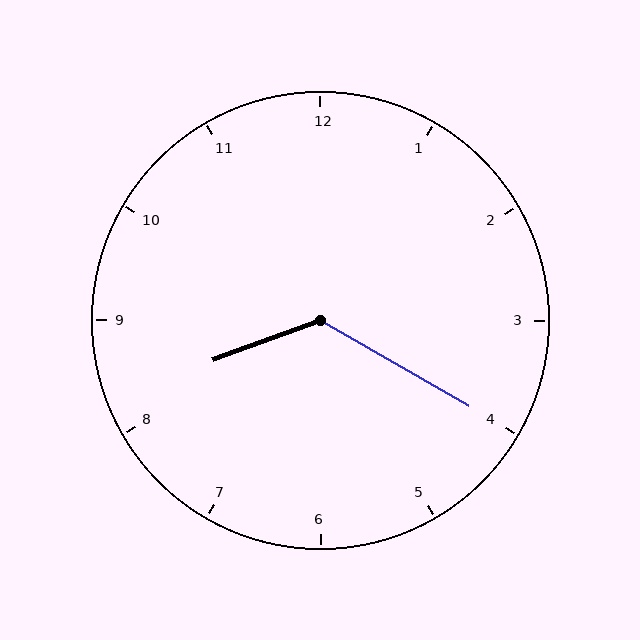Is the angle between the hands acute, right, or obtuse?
It is obtuse.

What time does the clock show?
8:20.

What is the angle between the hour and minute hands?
Approximately 130 degrees.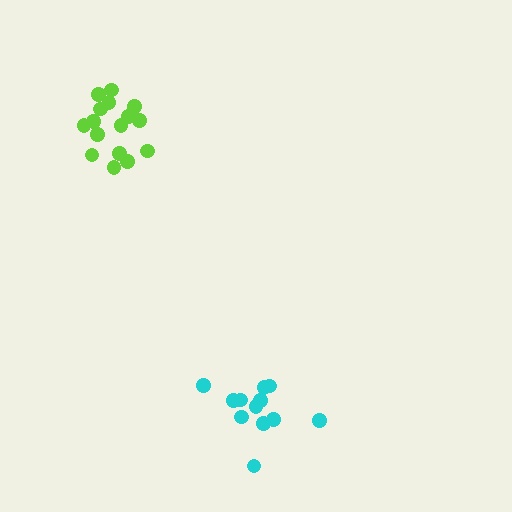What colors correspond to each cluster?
The clusters are colored: lime, cyan.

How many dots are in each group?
Group 1: 16 dots, Group 2: 12 dots (28 total).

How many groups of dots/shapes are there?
There are 2 groups.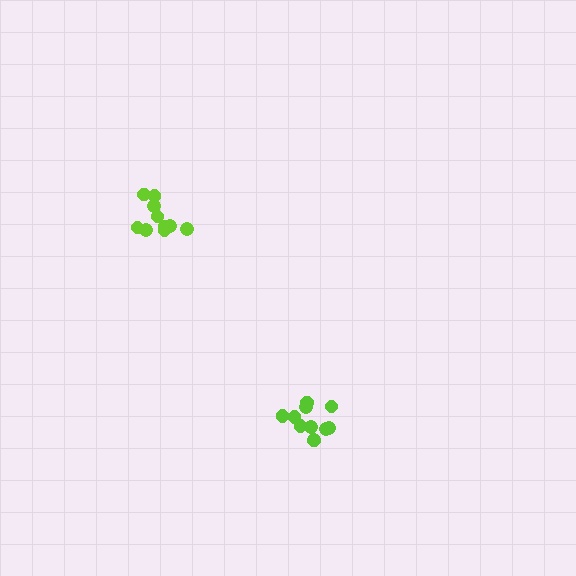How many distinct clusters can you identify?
There are 2 distinct clusters.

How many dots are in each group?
Group 1: 10 dots, Group 2: 11 dots (21 total).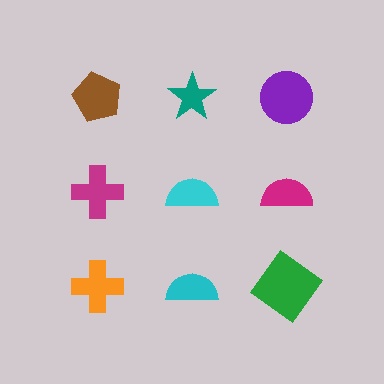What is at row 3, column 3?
A green diamond.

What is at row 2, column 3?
A magenta semicircle.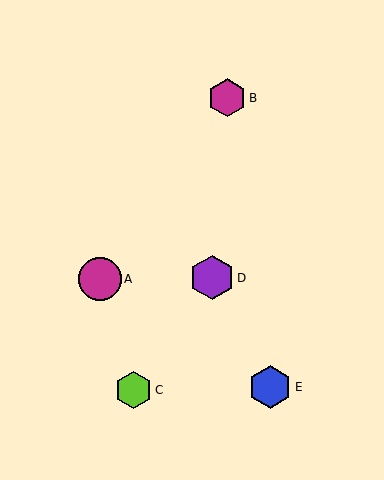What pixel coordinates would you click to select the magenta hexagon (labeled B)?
Click at (227, 98) to select the magenta hexagon B.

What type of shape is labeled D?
Shape D is a purple hexagon.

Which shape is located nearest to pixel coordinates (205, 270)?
The purple hexagon (labeled D) at (212, 278) is nearest to that location.